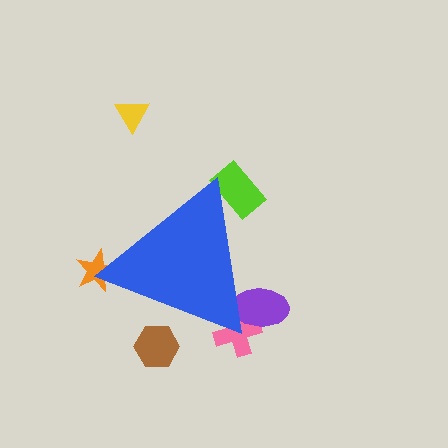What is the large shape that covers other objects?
A blue triangle.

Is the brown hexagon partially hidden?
Yes, the brown hexagon is partially hidden behind the blue triangle.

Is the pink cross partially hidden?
Yes, the pink cross is partially hidden behind the blue triangle.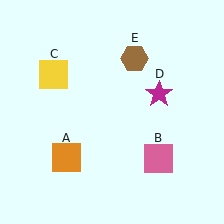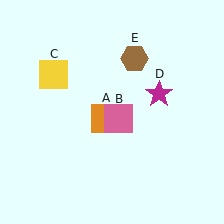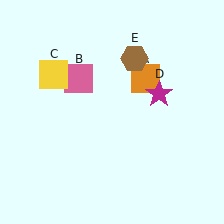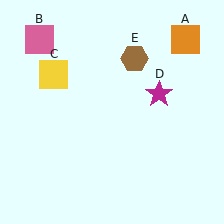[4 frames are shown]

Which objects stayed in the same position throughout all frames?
Yellow square (object C) and magenta star (object D) and brown hexagon (object E) remained stationary.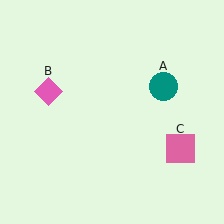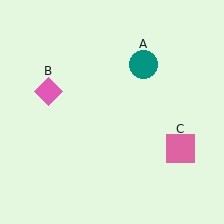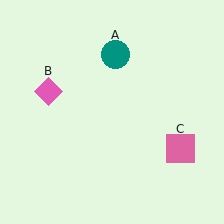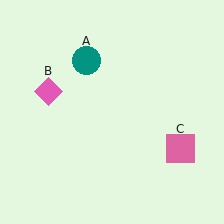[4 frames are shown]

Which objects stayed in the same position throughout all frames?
Pink diamond (object B) and pink square (object C) remained stationary.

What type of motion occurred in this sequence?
The teal circle (object A) rotated counterclockwise around the center of the scene.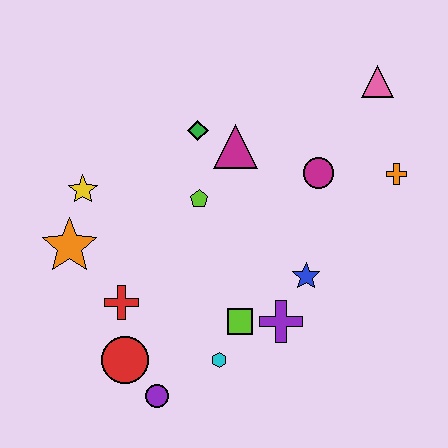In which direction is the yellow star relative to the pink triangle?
The yellow star is to the left of the pink triangle.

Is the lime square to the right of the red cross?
Yes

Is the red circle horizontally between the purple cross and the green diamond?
No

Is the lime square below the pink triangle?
Yes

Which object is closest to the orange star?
The yellow star is closest to the orange star.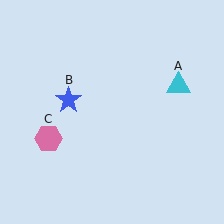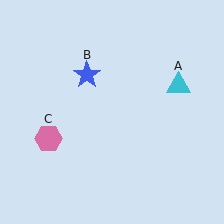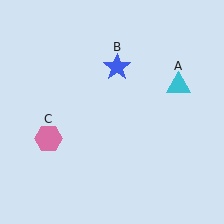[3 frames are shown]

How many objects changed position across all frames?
1 object changed position: blue star (object B).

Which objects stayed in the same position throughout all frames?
Cyan triangle (object A) and pink hexagon (object C) remained stationary.